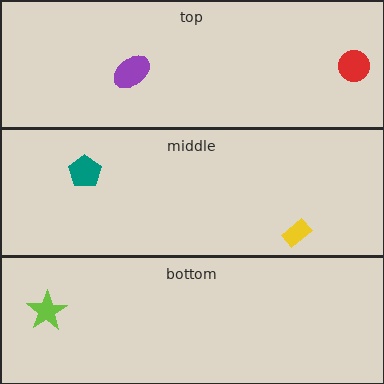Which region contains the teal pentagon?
The middle region.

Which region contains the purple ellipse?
The top region.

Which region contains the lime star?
The bottom region.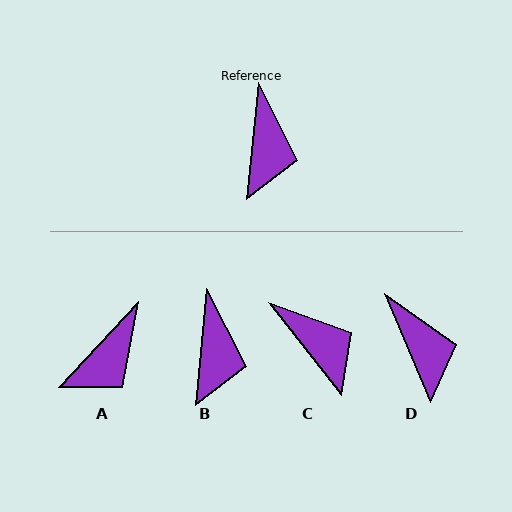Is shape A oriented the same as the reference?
No, it is off by about 37 degrees.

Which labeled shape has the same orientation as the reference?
B.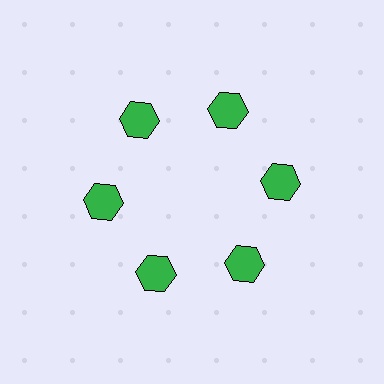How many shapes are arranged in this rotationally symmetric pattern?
There are 6 shapes, arranged in 6 groups of 1.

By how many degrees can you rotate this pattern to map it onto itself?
The pattern maps onto itself every 60 degrees of rotation.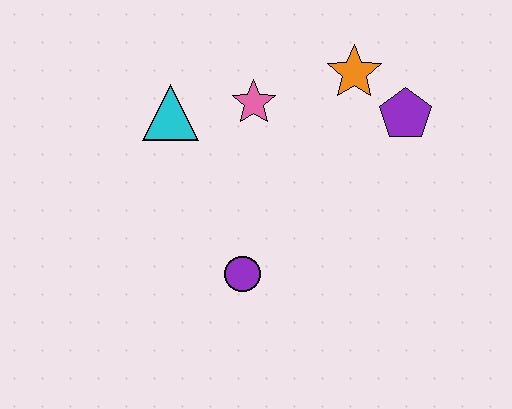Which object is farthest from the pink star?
The purple circle is farthest from the pink star.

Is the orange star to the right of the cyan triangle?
Yes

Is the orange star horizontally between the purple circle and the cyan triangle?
No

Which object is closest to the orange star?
The purple pentagon is closest to the orange star.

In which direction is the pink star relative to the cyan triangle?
The pink star is to the right of the cyan triangle.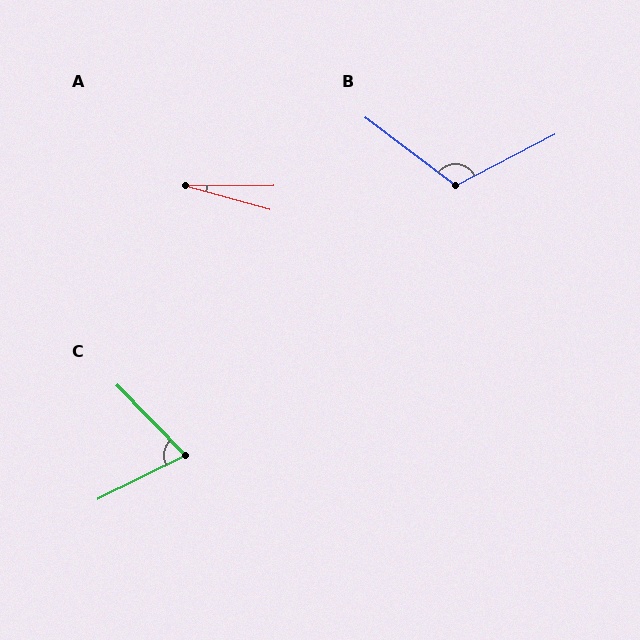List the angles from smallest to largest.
A (16°), C (72°), B (115°).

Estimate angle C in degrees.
Approximately 72 degrees.